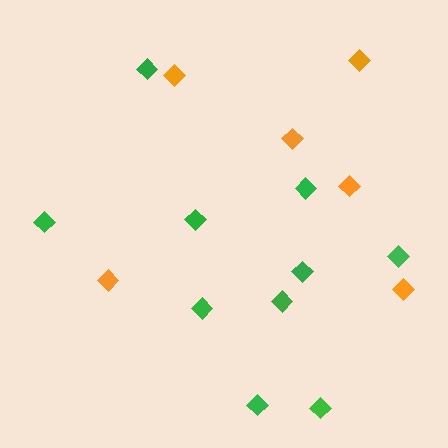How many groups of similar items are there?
There are 2 groups: one group of green diamonds (10) and one group of orange diamonds (6).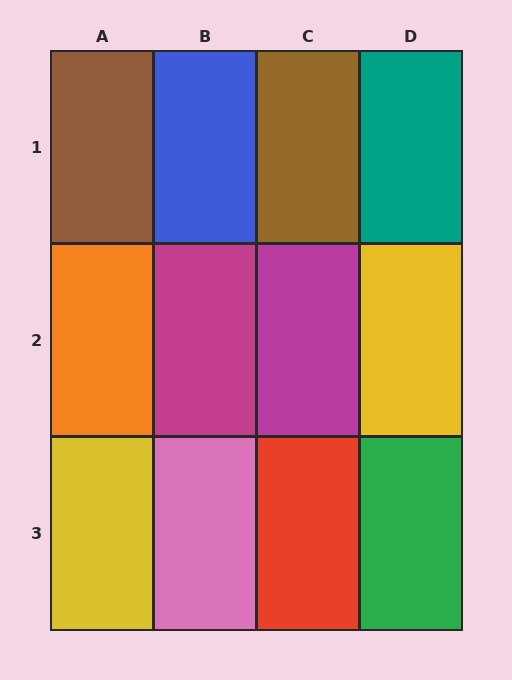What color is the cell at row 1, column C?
Brown.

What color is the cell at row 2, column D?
Yellow.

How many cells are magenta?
2 cells are magenta.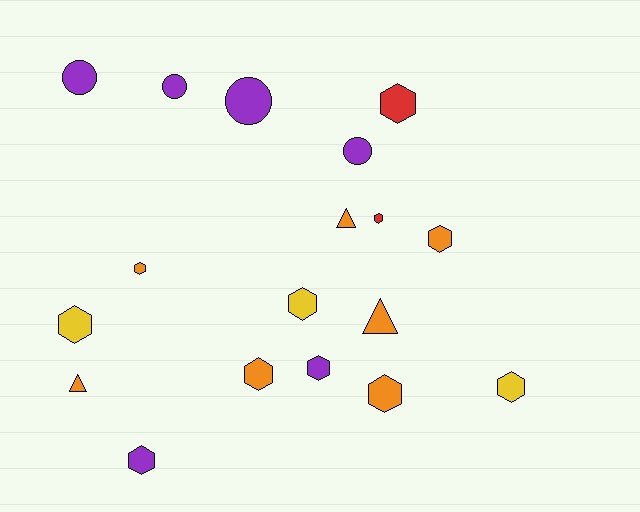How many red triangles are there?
There are no red triangles.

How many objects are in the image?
There are 18 objects.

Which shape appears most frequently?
Hexagon, with 11 objects.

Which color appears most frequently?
Orange, with 7 objects.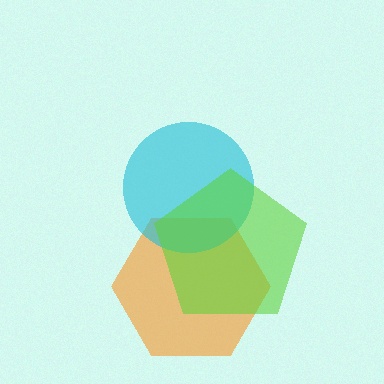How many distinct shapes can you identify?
There are 3 distinct shapes: an orange hexagon, a cyan circle, a lime pentagon.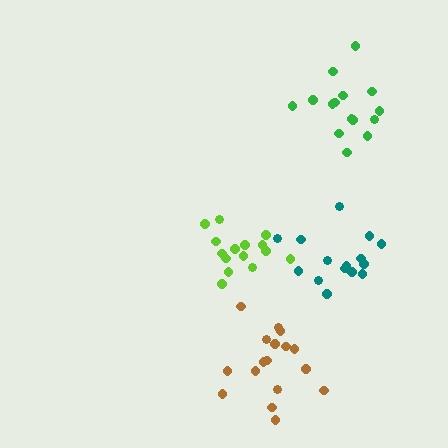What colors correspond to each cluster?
The clusters are colored: green, teal, brown, lime.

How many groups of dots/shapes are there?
There are 4 groups.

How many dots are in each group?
Group 1: 15 dots, Group 2: 15 dots, Group 3: 17 dots, Group 4: 15 dots (62 total).